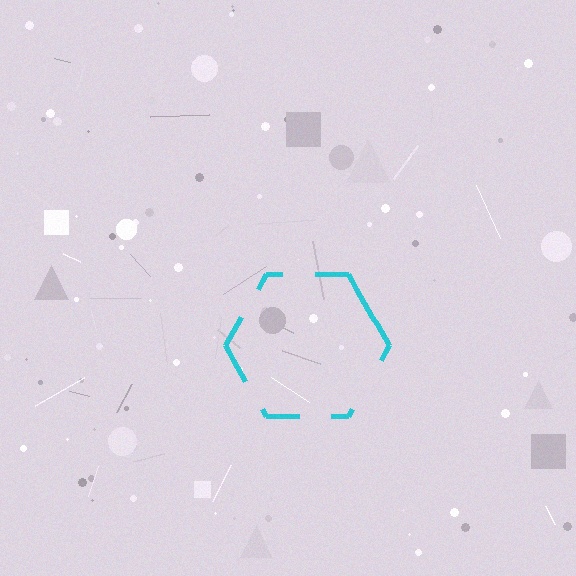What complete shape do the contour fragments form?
The contour fragments form a hexagon.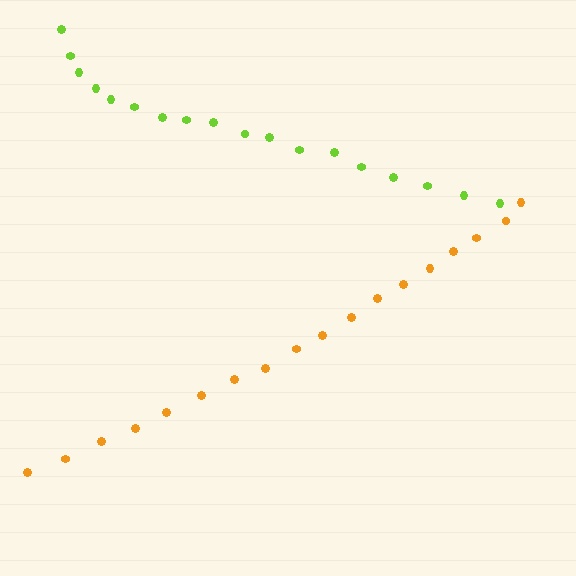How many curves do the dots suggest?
There are 2 distinct paths.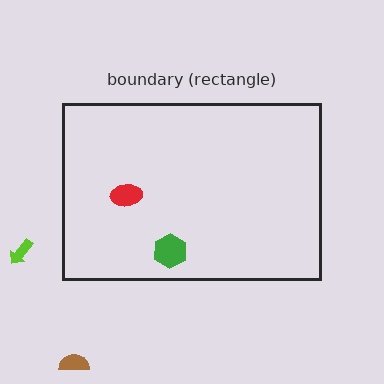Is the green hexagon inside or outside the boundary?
Inside.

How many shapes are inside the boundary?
2 inside, 2 outside.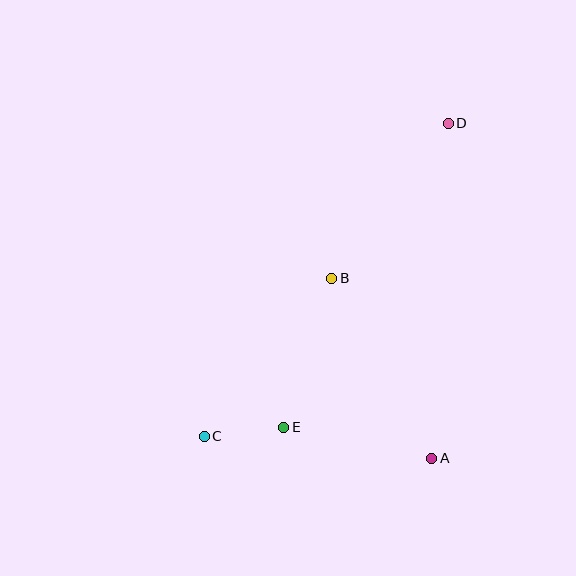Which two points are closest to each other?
Points C and E are closest to each other.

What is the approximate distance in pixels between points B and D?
The distance between B and D is approximately 194 pixels.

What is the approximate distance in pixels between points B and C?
The distance between B and C is approximately 203 pixels.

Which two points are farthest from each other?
Points C and D are farthest from each other.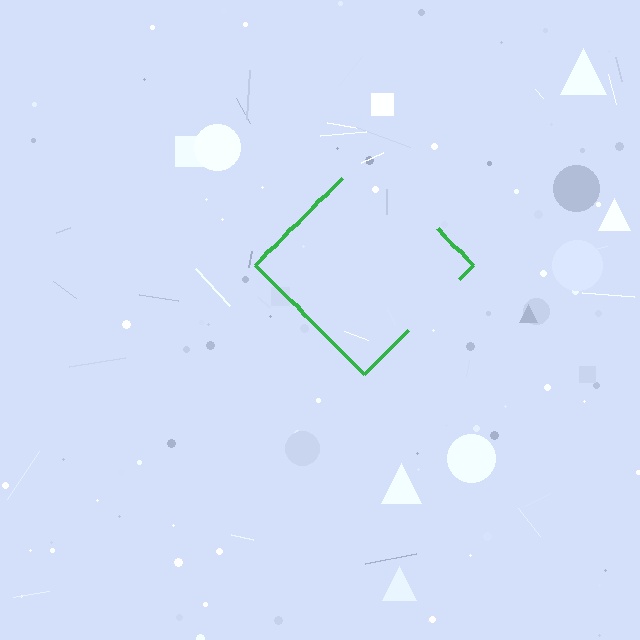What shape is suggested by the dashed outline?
The dashed outline suggests a diamond.